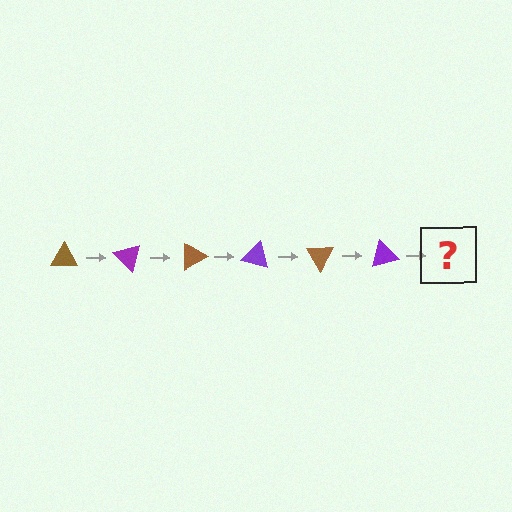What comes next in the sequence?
The next element should be a brown triangle, rotated 270 degrees from the start.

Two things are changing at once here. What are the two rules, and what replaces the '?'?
The two rules are that it rotates 45 degrees each step and the color cycles through brown and purple. The '?' should be a brown triangle, rotated 270 degrees from the start.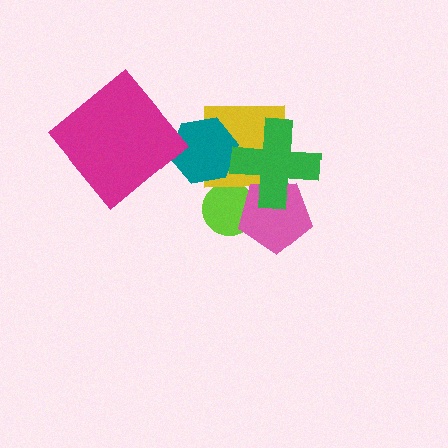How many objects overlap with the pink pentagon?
2 objects overlap with the pink pentagon.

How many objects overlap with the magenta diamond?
0 objects overlap with the magenta diamond.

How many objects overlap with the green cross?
2 objects overlap with the green cross.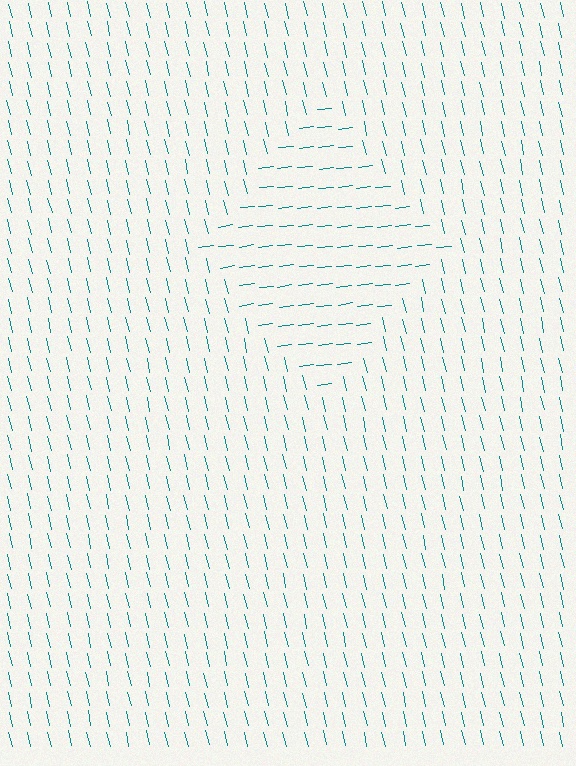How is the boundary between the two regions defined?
The boundary is defined purely by a change in line orientation (approximately 84 degrees difference). All lines are the same color and thickness.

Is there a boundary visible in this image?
Yes, there is a texture boundary formed by a change in line orientation.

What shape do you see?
I see a diamond.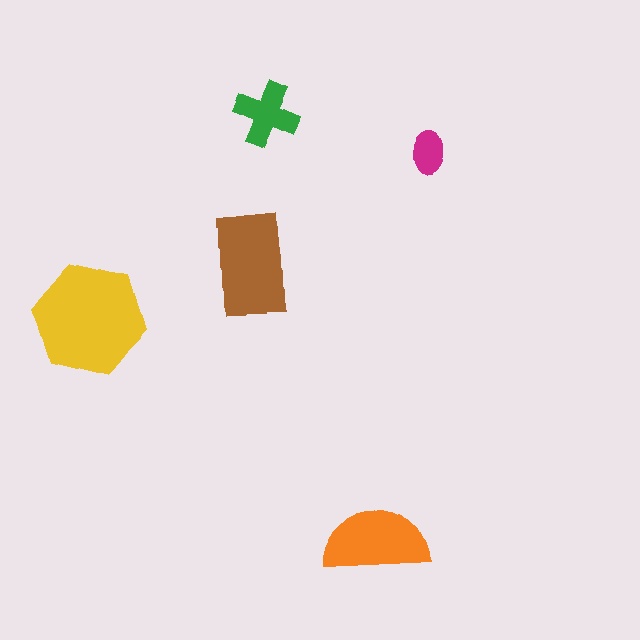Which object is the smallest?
The magenta ellipse.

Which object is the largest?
The yellow hexagon.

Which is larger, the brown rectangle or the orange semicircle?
The brown rectangle.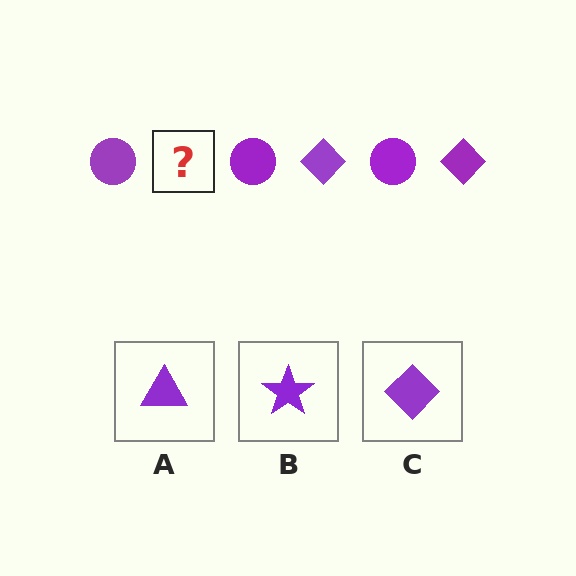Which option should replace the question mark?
Option C.